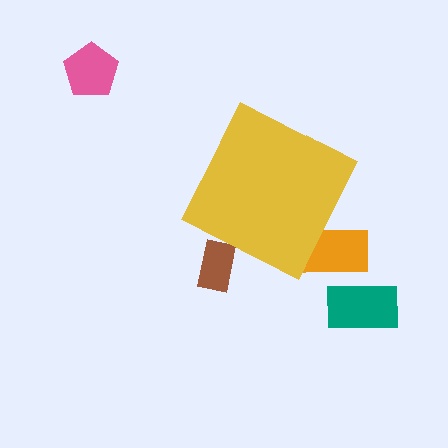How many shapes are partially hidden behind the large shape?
2 shapes are partially hidden.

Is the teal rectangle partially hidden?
No, the teal rectangle is fully visible.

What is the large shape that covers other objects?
A yellow diamond.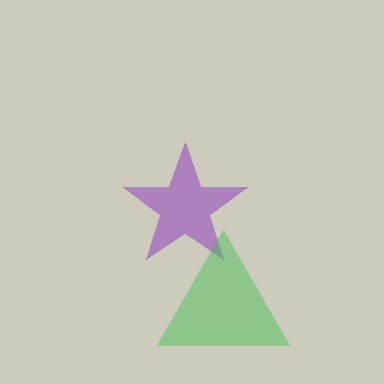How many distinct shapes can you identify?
There are 2 distinct shapes: a purple star, a green triangle.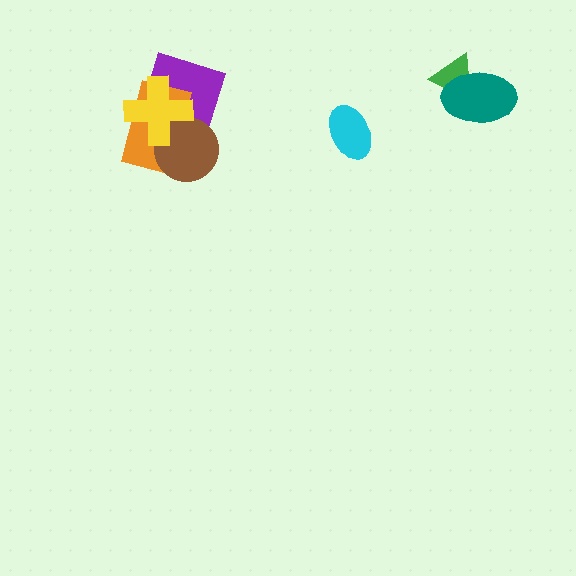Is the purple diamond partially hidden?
Yes, it is partially covered by another shape.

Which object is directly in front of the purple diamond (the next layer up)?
The orange rectangle is directly in front of the purple diamond.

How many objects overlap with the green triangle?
1 object overlaps with the green triangle.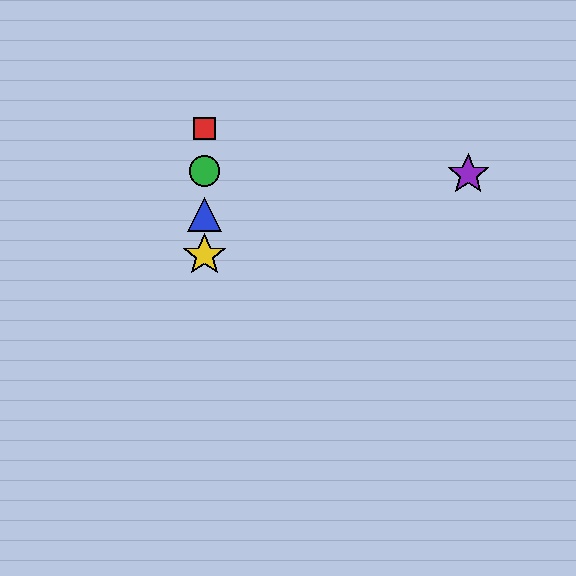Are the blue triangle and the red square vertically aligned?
Yes, both are at x≈205.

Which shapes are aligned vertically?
The red square, the blue triangle, the green circle, the yellow star are aligned vertically.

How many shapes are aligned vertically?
4 shapes (the red square, the blue triangle, the green circle, the yellow star) are aligned vertically.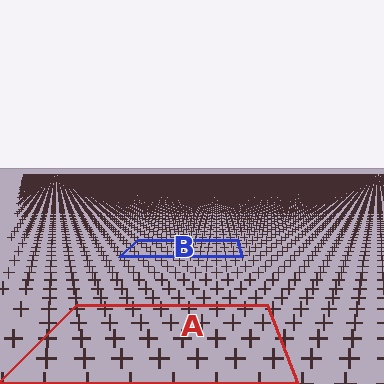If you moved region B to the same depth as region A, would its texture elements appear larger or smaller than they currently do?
They would appear larger. At a closer depth, the same texture elements are projected at a bigger on-screen size.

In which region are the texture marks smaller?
The texture marks are smaller in region B, because it is farther away.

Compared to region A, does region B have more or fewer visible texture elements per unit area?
Region B has more texture elements per unit area — they are packed more densely because it is farther away.